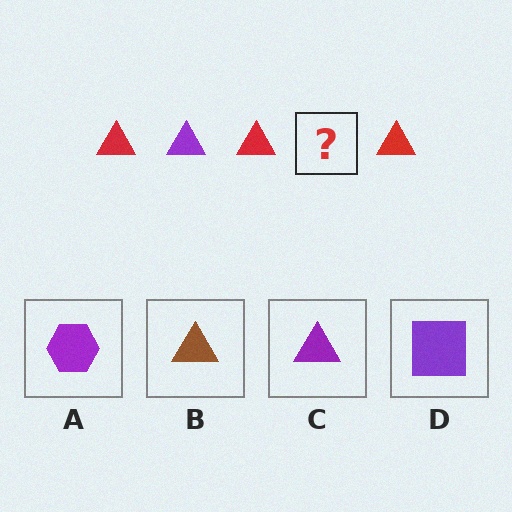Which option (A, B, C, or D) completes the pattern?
C.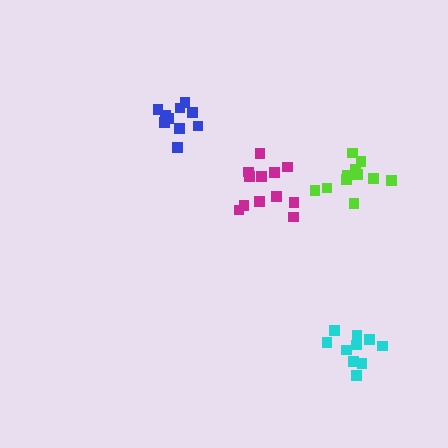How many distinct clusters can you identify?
There are 4 distinct clusters.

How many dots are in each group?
Group 1: 11 dots, Group 2: 10 dots, Group 3: 12 dots, Group 4: 10 dots (43 total).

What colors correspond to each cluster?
The clusters are colored: lime, blue, magenta, cyan.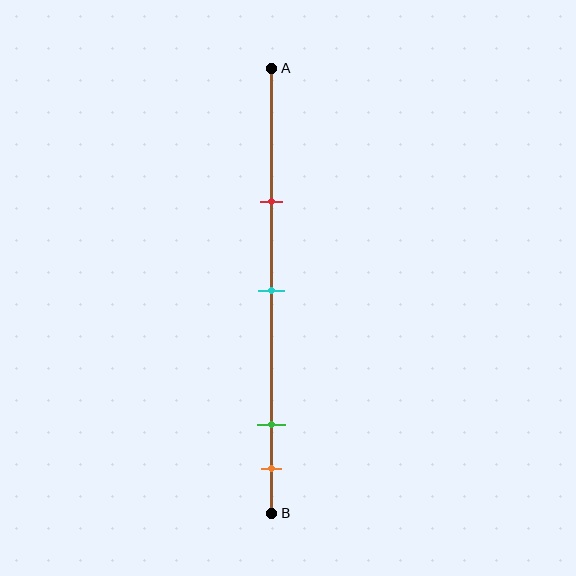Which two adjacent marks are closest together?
The green and orange marks are the closest adjacent pair.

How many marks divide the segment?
There are 4 marks dividing the segment.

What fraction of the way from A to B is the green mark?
The green mark is approximately 80% (0.8) of the way from A to B.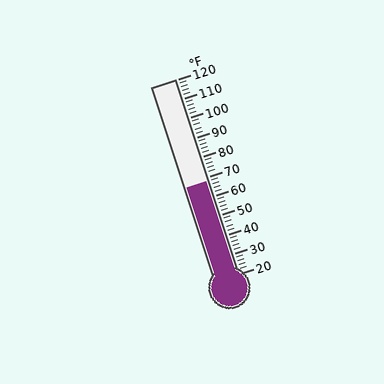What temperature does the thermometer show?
The thermometer shows approximately 68°F.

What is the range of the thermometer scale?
The thermometer scale ranges from 20°F to 120°F.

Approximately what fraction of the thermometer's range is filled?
The thermometer is filled to approximately 50% of its range.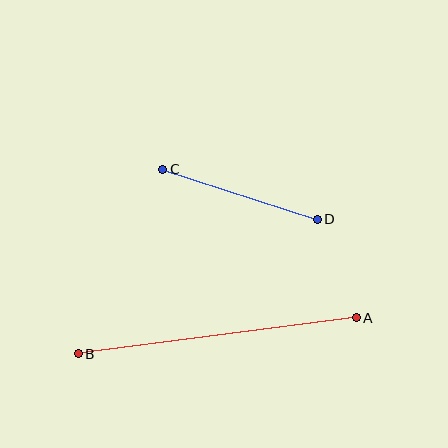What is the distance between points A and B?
The distance is approximately 280 pixels.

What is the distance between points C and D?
The distance is approximately 162 pixels.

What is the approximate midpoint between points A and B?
The midpoint is at approximately (217, 336) pixels.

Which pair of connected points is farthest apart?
Points A and B are farthest apart.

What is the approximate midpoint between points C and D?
The midpoint is at approximately (240, 194) pixels.